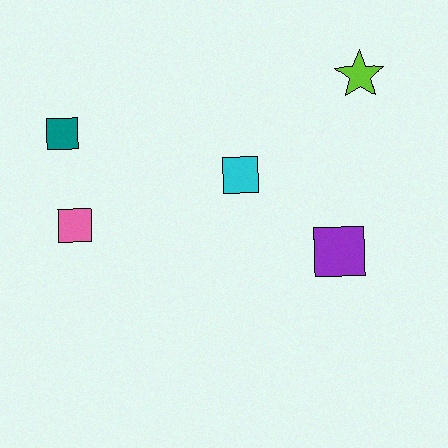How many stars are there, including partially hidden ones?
There is 1 star.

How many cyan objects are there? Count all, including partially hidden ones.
There is 1 cyan object.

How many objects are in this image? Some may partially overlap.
There are 5 objects.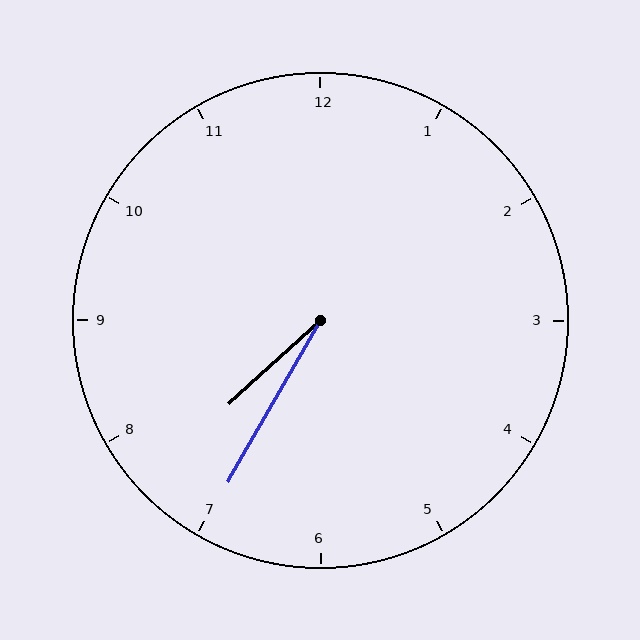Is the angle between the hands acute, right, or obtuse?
It is acute.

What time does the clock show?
7:35.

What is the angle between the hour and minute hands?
Approximately 18 degrees.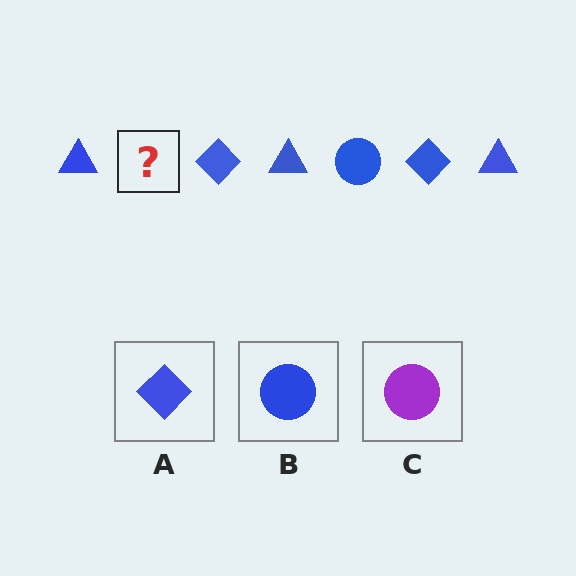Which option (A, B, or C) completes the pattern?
B.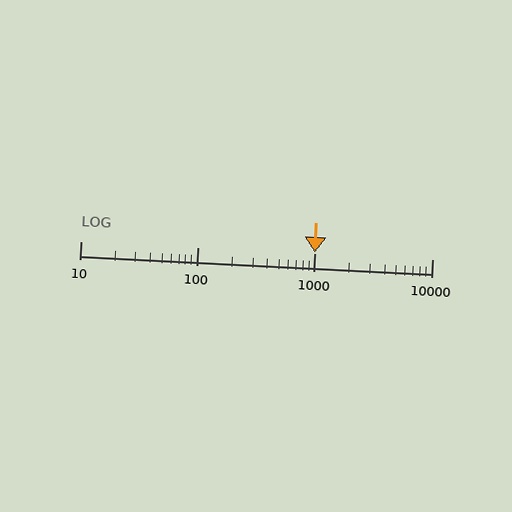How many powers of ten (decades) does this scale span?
The scale spans 3 decades, from 10 to 10000.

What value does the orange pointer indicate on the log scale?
The pointer indicates approximately 1000.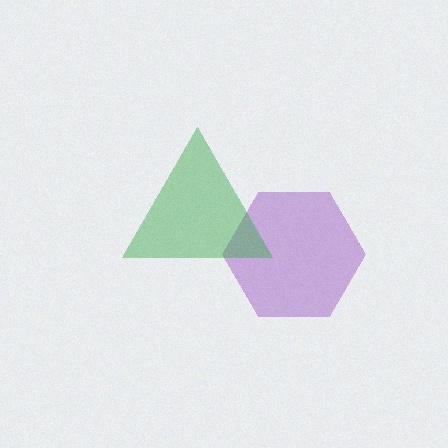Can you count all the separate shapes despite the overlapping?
Yes, there are 2 separate shapes.